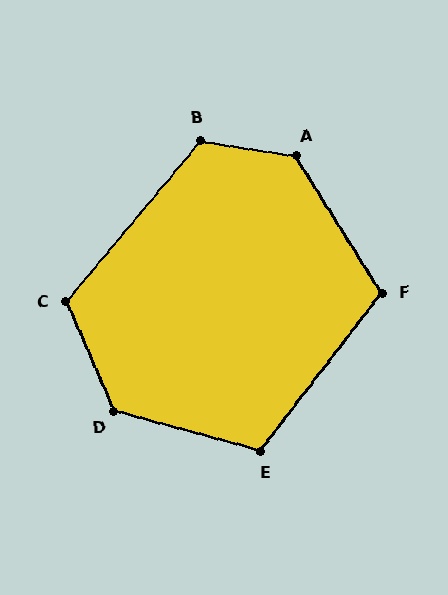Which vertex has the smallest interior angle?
F, at approximately 110 degrees.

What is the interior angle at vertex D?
Approximately 129 degrees (obtuse).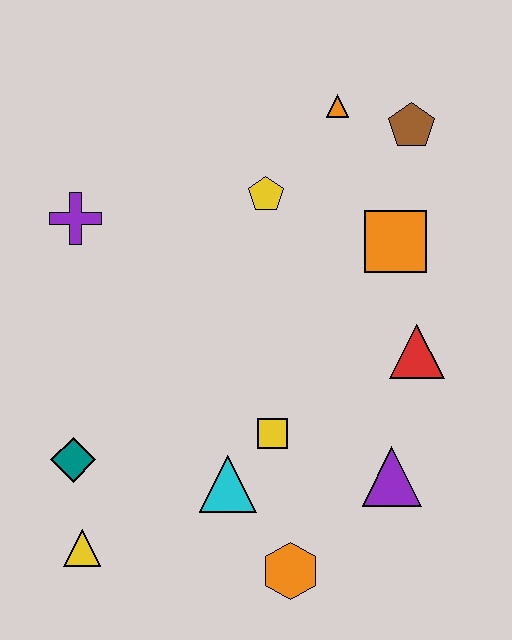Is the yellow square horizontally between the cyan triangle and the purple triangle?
Yes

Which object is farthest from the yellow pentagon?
The yellow triangle is farthest from the yellow pentagon.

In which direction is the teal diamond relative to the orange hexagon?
The teal diamond is to the left of the orange hexagon.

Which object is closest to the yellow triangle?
The teal diamond is closest to the yellow triangle.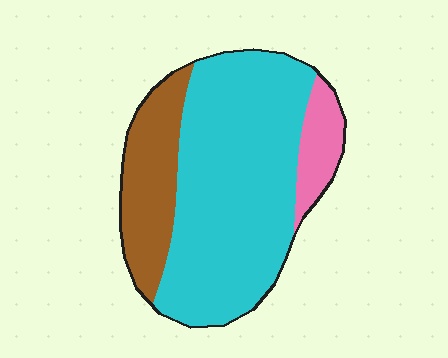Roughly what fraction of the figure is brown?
Brown covers 22% of the figure.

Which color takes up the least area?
Pink, at roughly 10%.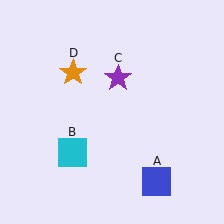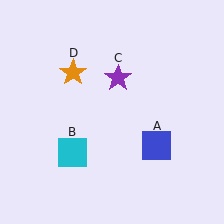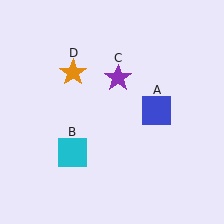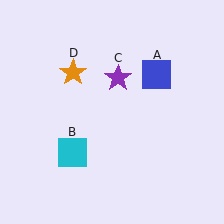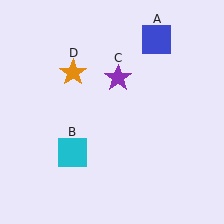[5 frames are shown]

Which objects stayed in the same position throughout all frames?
Cyan square (object B) and purple star (object C) and orange star (object D) remained stationary.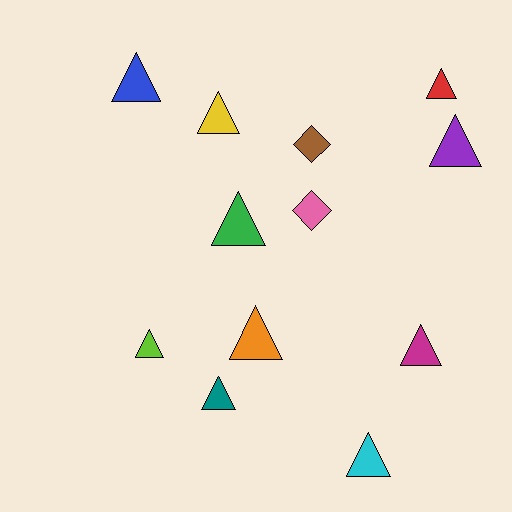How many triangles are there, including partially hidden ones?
There are 10 triangles.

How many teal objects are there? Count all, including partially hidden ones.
There is 1 teal object.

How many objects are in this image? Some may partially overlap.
There are 12 objects.